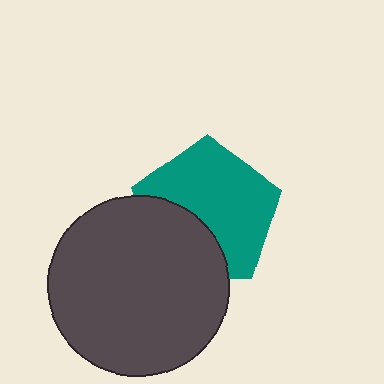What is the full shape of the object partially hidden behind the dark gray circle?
The partially hidden object is a teal pentagon.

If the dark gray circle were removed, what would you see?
You would see the complete teal pentagon.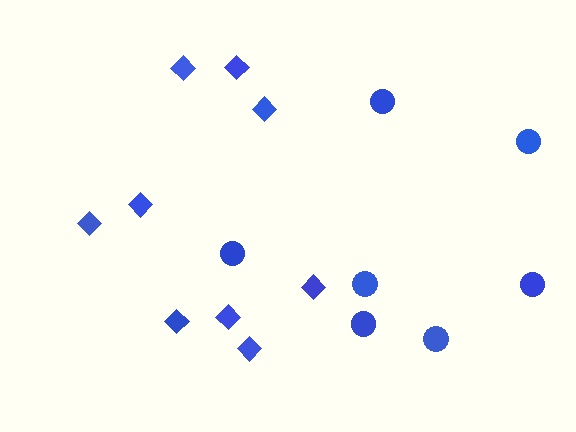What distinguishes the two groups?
There are 2 groups: one group of diamonds (9) and one group of circles (7).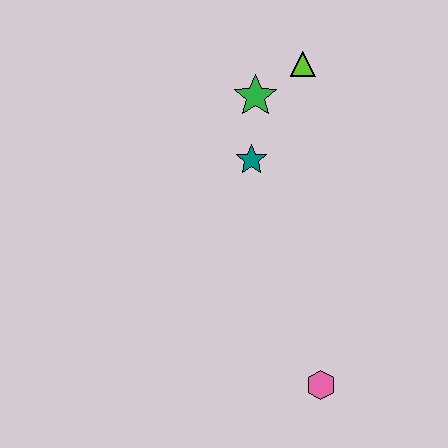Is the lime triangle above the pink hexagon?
Yes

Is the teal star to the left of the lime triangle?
Yes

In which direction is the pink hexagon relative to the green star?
The pink hexagon is below the green star.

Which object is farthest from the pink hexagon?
The lime triangle is farthest from the pink hexagon.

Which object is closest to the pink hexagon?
The teal star is closest to the pink hexagon.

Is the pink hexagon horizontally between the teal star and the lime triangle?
No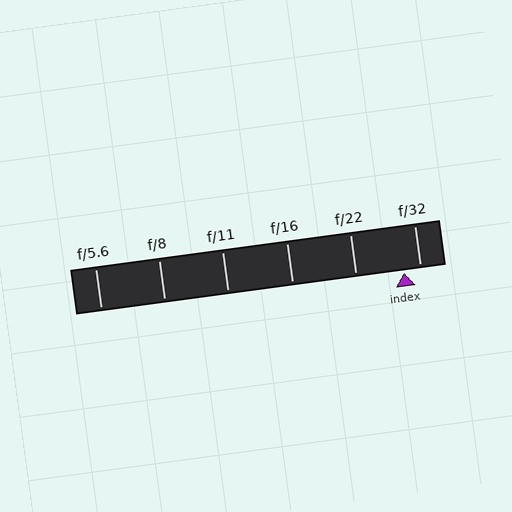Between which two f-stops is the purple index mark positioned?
The index mark is between f/22 and f/32.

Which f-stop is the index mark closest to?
The index mark is closest to f/32.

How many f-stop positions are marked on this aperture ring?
There are 6 f-stop positions marked.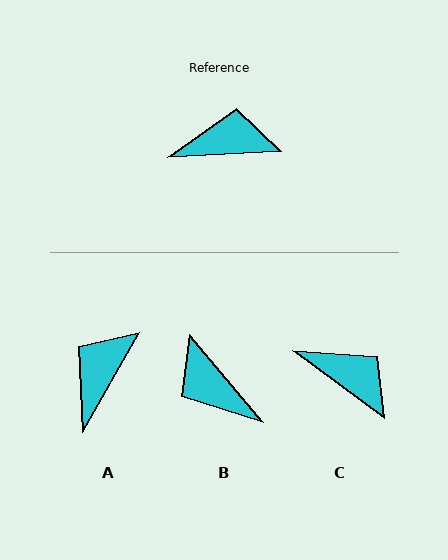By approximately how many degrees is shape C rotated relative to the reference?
Approximately 40 degrees clockwise.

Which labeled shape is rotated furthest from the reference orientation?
B, about 127 degrees away.